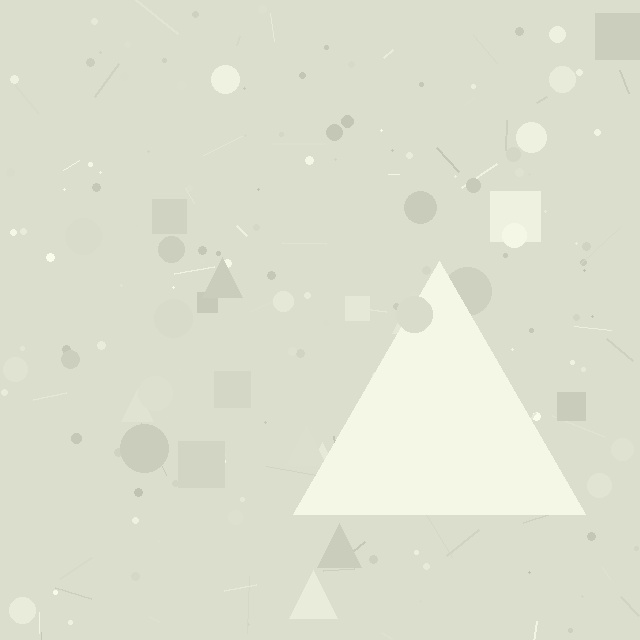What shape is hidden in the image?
A triangle is hidden in the image.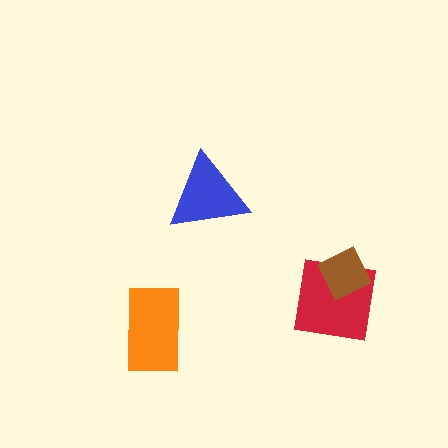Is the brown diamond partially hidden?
No, no other shape covers it.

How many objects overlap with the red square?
1 object overlaps with the red square.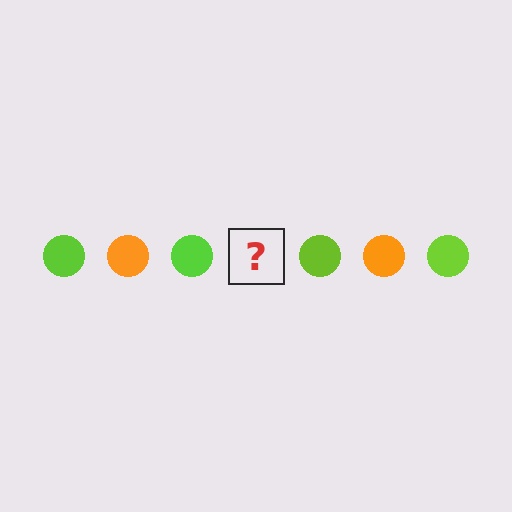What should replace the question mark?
The question mark should be replaced with an orange circle.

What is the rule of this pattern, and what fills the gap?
The rule is that the pattern cycles through lime, orange circles. The gap should be filled with an orange circle.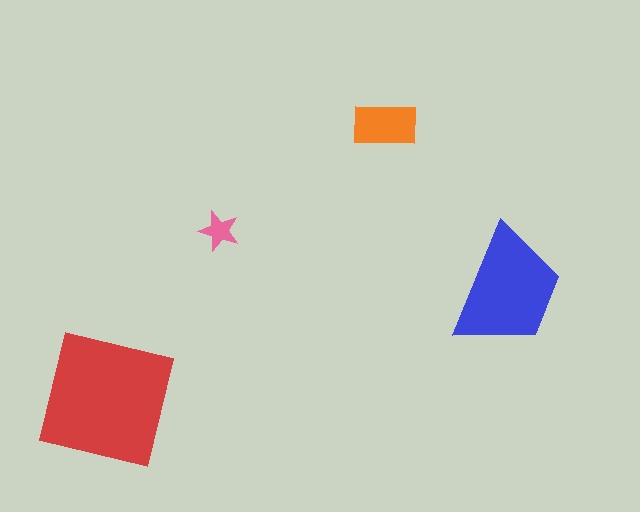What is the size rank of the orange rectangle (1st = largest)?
3rd.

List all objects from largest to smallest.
The red square, the blue trapezoid, the orange rectangle, the pink star.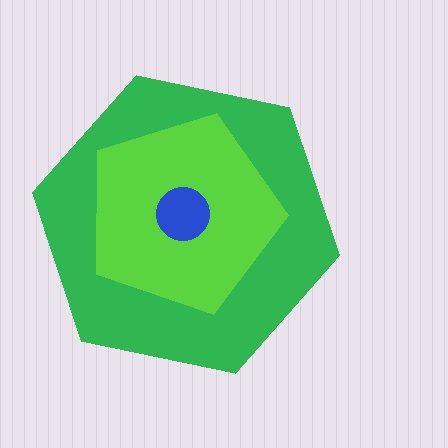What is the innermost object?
The blue circle.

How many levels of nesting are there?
3.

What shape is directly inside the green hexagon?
The lime pentagon.